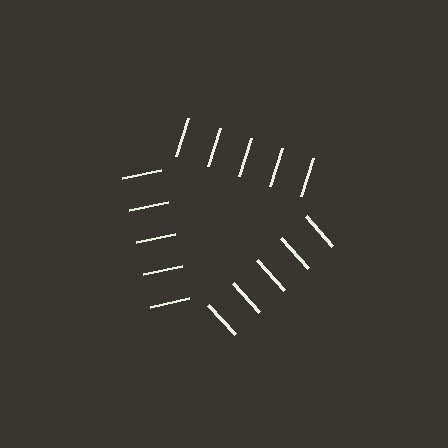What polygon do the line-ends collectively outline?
An illusory triangle — the line segments terminate on its edges but no continuous stroke is drawn.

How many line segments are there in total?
15 — 5 along each of the 3 edges.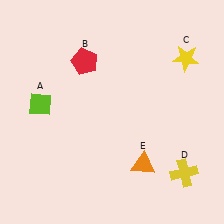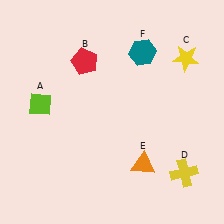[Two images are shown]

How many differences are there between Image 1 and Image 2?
There is 1 difference between the two images.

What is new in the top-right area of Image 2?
A teal hexagon (F) was added in the top-right area of Image 2.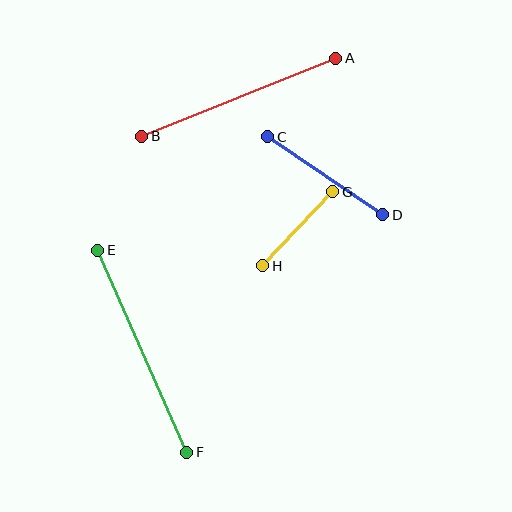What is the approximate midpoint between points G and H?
The midpoint is at approximately (298, 229) pixels.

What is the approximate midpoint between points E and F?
The midpoint is at approximately (142, 351) pixels.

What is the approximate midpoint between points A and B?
The midpoint is at approximately (239, 97) pixels.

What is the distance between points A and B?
The distance is approximately 209 pixels.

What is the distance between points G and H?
The distance is approximately 102 pixels.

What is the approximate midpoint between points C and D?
The midpoint is at approximately (325, 176) pixels.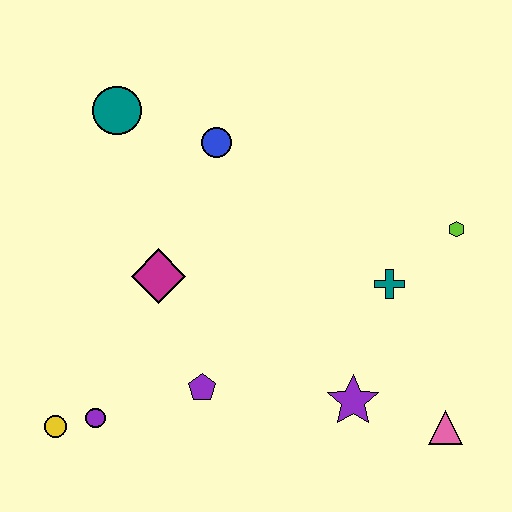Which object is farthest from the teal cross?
The yellow circle is farthest from the teal cross.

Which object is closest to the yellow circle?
The purple circle is closest to the yellow circle.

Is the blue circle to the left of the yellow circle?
No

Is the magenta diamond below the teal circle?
Yes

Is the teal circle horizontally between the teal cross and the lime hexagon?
No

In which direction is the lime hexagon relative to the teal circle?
The lime hexagon is to the right of the teal circle.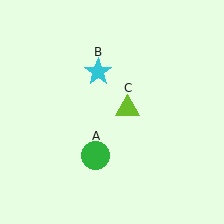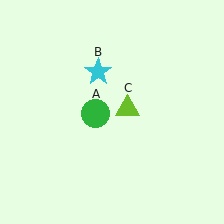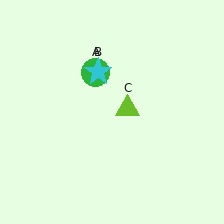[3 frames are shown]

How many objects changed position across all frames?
1 object changed position: green circle (object A).